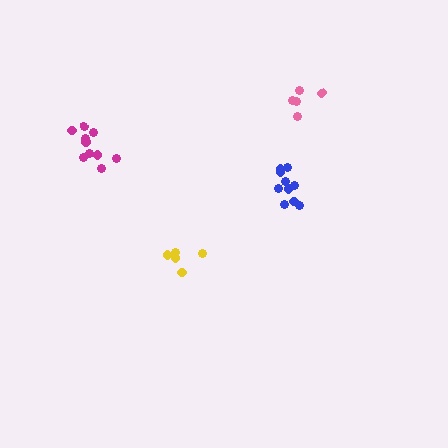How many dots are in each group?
Group 1: 10 dots, Group 2: 10 dots, Group 3: 5 dots, Group 4: 5 dots (30 total).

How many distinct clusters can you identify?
There are 4 distinct clusters.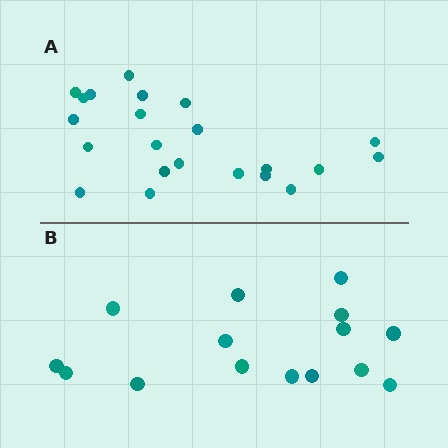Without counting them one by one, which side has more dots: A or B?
Region A (the top region) has more dots.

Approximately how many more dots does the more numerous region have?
Region A has roughly 8 or so more dots than region B.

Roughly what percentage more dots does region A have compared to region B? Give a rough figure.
About 45% more.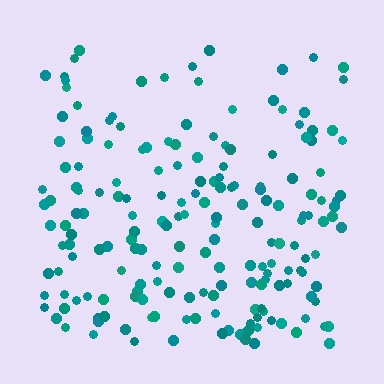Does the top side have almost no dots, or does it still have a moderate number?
Still a moderate number, just noticeably fewer than the bottom.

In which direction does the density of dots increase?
From top to bottom, with the bottom side densest.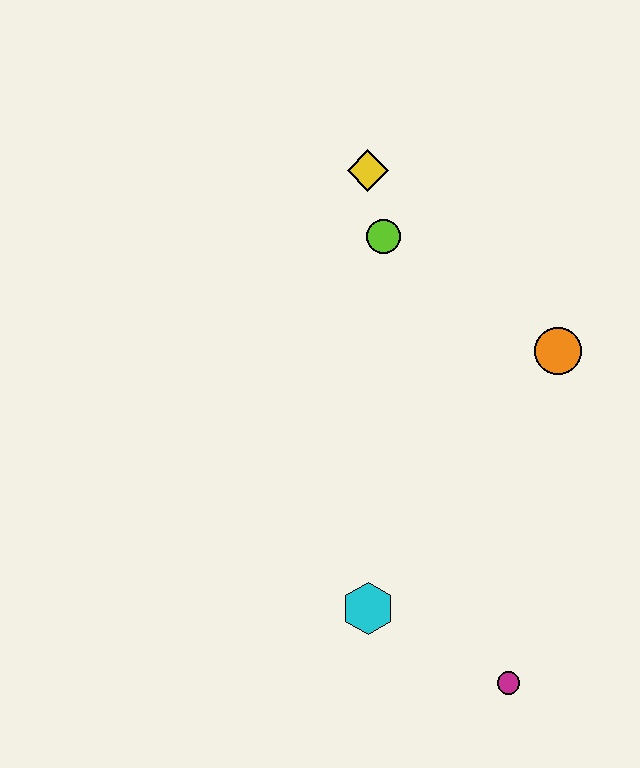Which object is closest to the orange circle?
The lime circle is closest to the orange circle.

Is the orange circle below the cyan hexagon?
No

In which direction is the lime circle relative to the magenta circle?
The lime circle is above the magenta circle.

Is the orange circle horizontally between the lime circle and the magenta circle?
No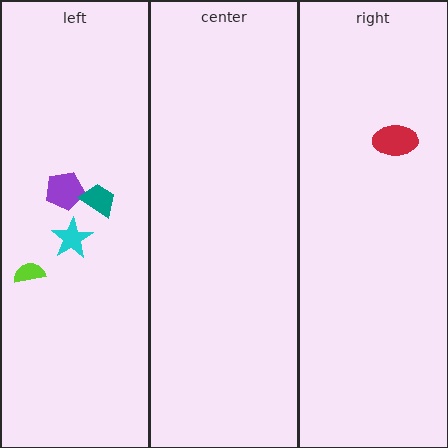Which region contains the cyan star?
The left region.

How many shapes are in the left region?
4.